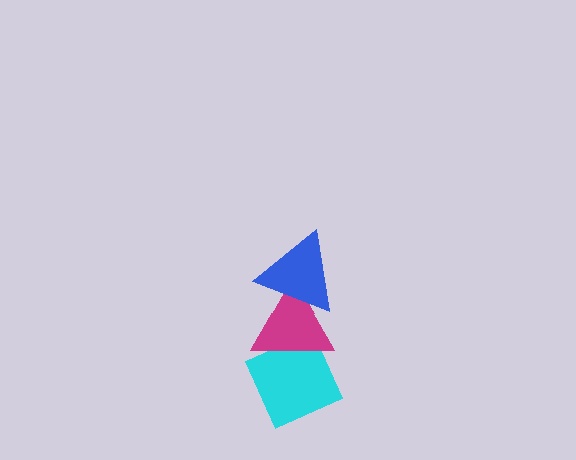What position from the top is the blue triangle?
The blue triangle is 1st from the top.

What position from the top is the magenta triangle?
The magenta triangle is 2nd from the top.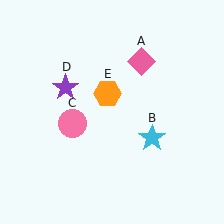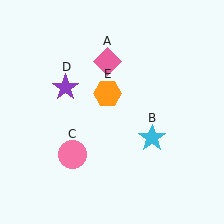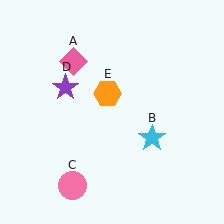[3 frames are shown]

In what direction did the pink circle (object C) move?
The pink circle (object C) moved down.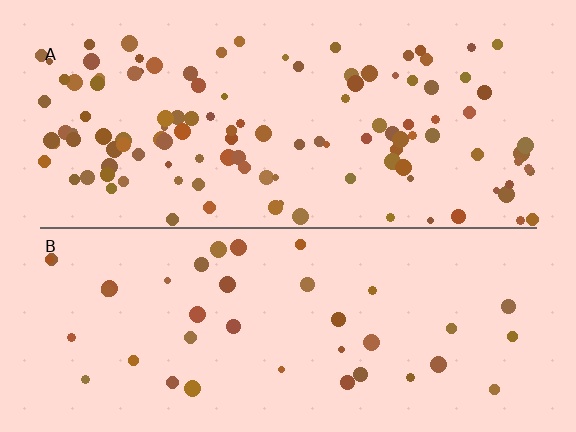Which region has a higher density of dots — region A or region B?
A (the top).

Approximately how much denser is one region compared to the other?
Approximately 3.0× — region A over region B.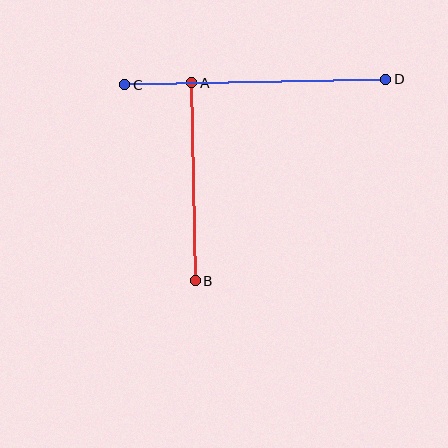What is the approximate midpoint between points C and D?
The midpoint is at approximately (255, 82) pixels.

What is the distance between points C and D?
The distance is approximately 261 pixels.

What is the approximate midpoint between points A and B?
The midpoint is at approximately (193, 182) pixels.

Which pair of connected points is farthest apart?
Points C and D are farthest apart.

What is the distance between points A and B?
The distance is approximately 198 pixels.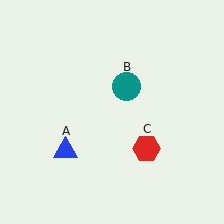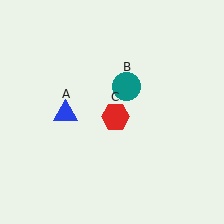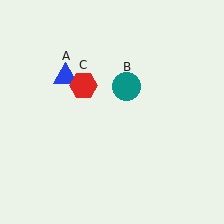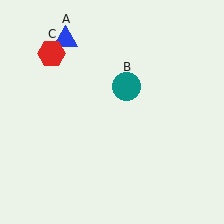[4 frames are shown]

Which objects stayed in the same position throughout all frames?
Teal circle (object B) remained stationary.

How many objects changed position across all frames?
2 objects changed position: blue triangle (object A), red hexagon (object C).